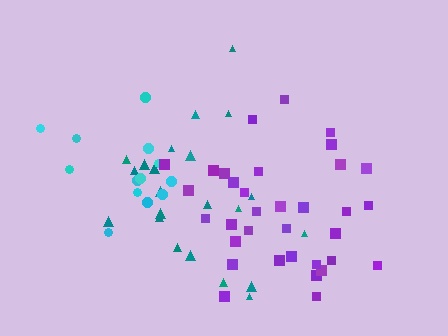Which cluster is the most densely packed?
Purple.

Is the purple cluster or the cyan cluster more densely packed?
Purple.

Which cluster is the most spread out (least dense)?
Teal.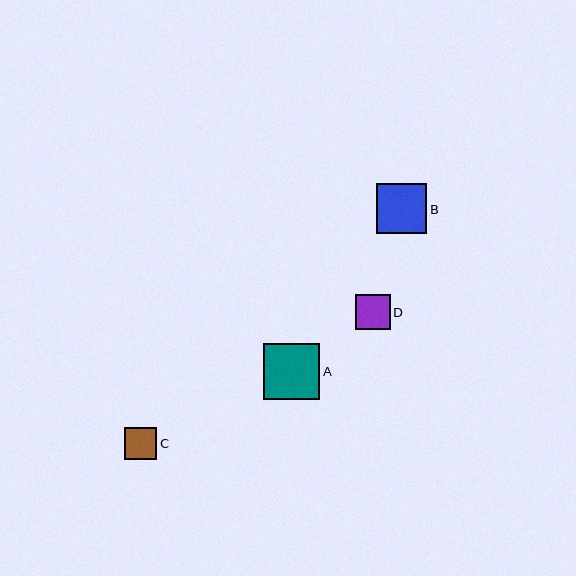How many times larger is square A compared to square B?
Square A is approximately 1.1 times the size of square B.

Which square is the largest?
Square A is the largest with a size of approximately 56 pixels.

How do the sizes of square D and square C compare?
Square D and square C are approximately the same size.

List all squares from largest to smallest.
From largest to smallest: A, B, D, C.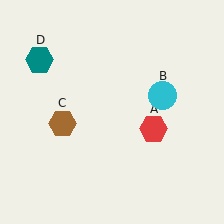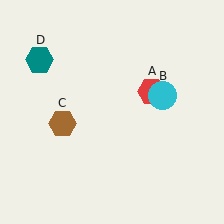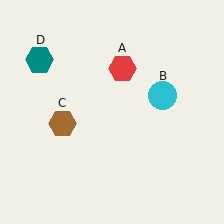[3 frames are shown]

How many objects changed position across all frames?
1 object changed position: red hexagon (object A).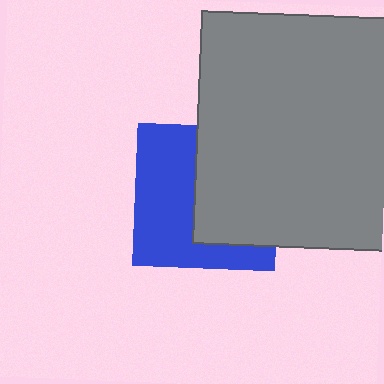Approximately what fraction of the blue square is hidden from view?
Roughly 49% of the blue square is hidden behind the gray rectangle.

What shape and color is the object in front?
The object in front is a gray rectangle.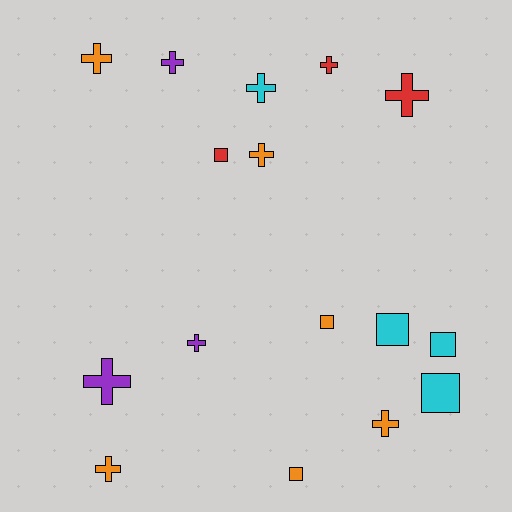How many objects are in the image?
There are 16 objects.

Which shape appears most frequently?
Cross, with 10 objects.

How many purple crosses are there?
There are 3 purple crosses.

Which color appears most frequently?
Orange, with 6 objects.